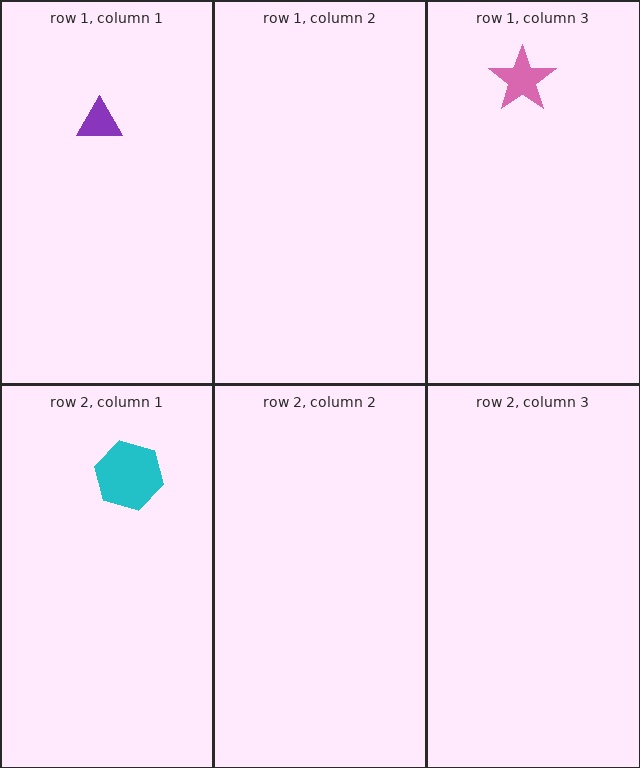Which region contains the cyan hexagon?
The row 2, column 1 region.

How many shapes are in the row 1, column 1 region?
1.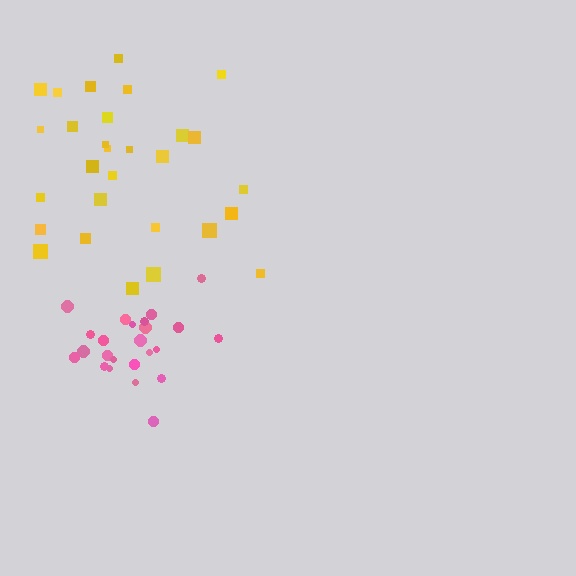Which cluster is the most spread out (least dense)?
Yellow.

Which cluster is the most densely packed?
Pink.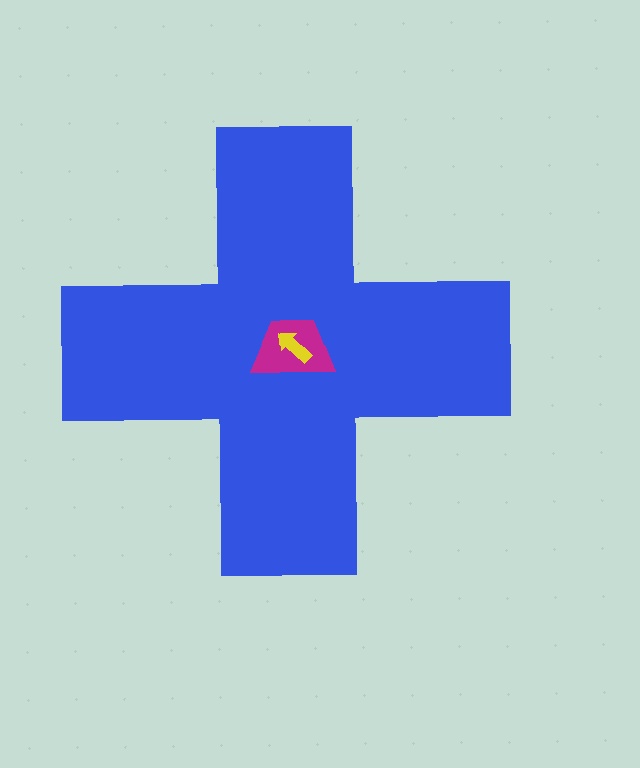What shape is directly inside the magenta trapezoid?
The yellow arrow.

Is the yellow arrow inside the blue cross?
Yes.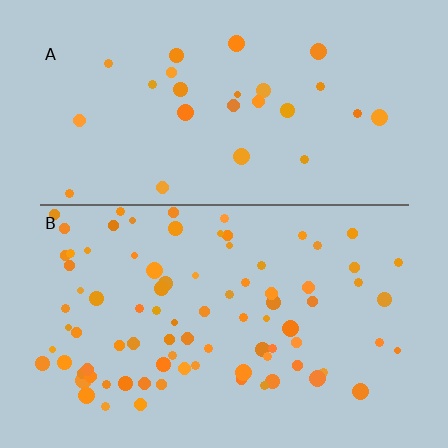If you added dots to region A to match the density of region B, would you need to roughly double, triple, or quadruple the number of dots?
Approximately triple.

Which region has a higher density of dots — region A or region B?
B (the bottom).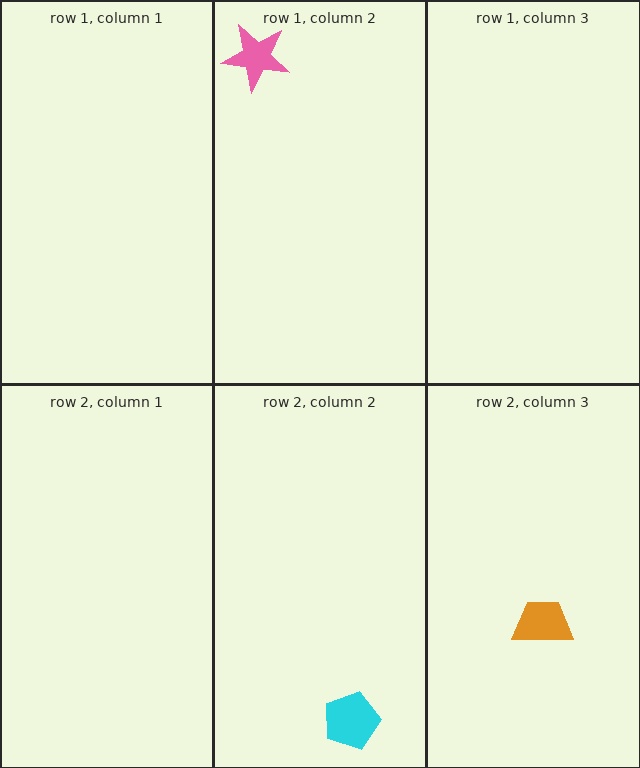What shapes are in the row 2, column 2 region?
The cyan pentagon.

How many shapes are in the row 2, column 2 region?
1.